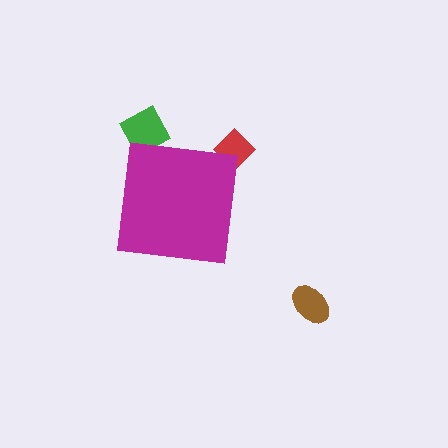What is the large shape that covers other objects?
A magenta square.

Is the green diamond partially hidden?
Yes, the green diamond is partially hidden behind the magenta square.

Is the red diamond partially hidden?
Yes, the red diamond is partially hidden behind the magenta square.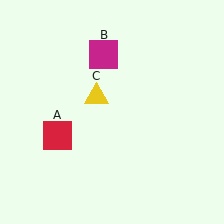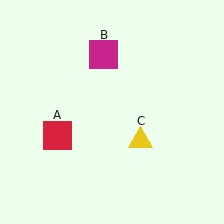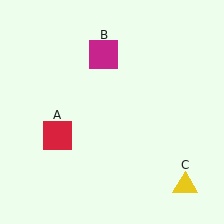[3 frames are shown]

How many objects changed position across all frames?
1 object changed position: yellow triangle (object C).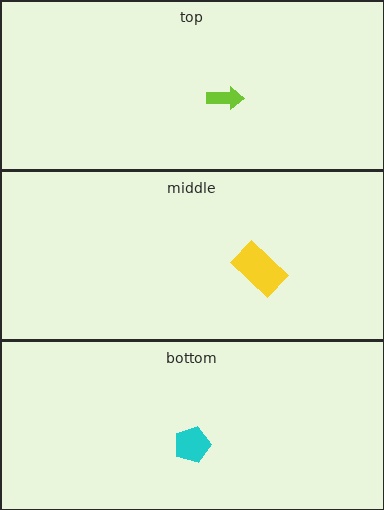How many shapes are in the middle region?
1.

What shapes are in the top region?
The lime arrow.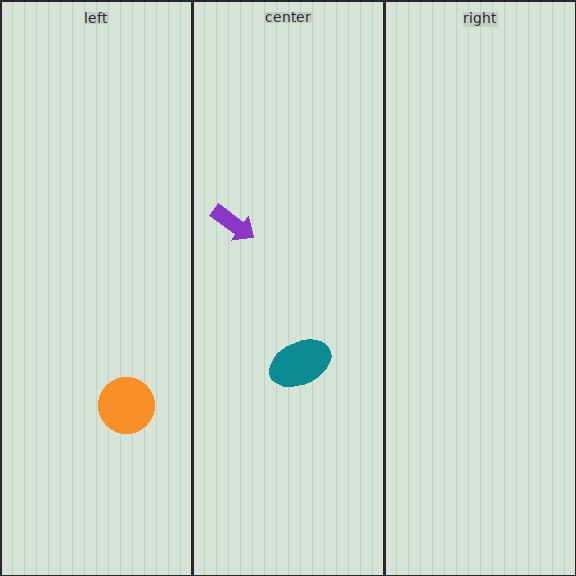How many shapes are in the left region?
1.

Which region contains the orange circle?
The left region.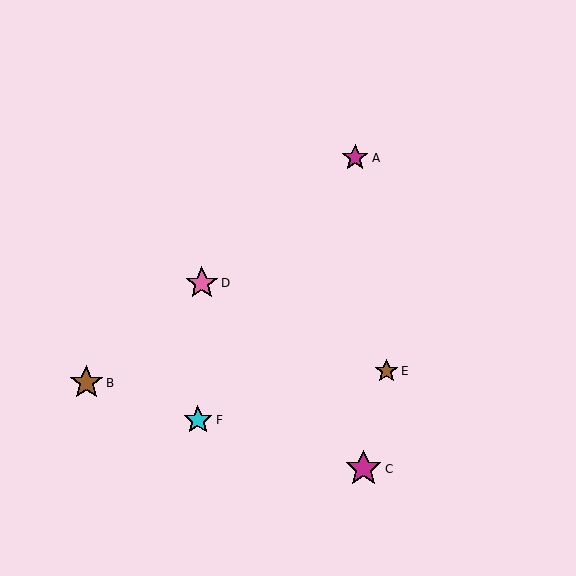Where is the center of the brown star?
The center of the brown star is at (386, 371).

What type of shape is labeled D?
Shape D is a pink star.